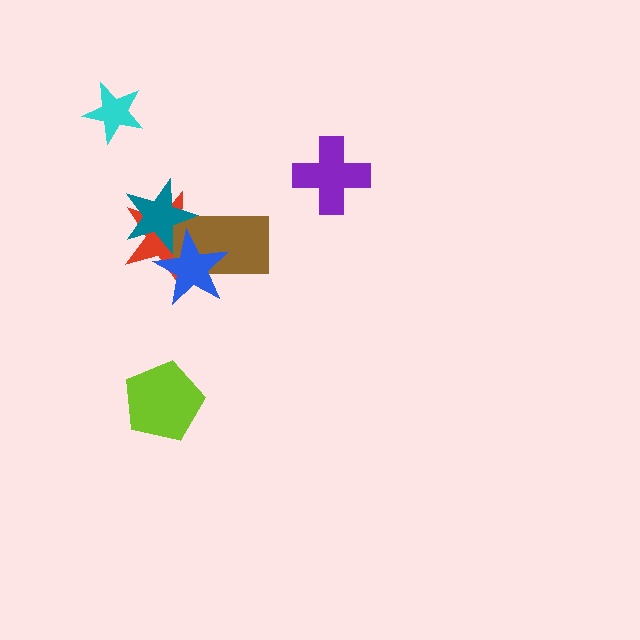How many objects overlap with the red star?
3 objects overlap with the red star.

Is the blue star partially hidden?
Yes, it is partially covered by another shape.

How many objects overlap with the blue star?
3 objects overlap with the blue star.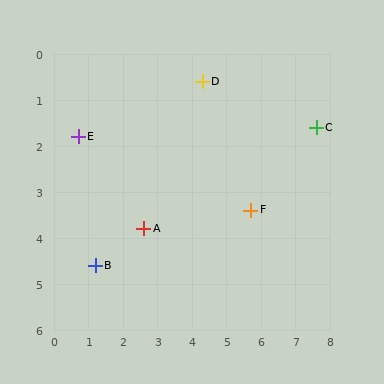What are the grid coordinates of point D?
Point D is at approximately (4.3, 0.6).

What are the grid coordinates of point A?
Point A is at approximately (2.6, 3.8).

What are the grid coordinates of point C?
Point C is at approximately (7.6, 1.6).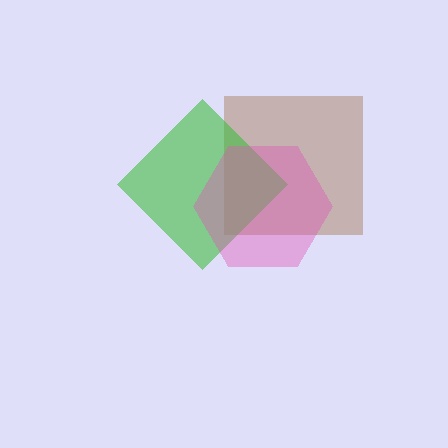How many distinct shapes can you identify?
There are 3 distinct shapes: a brown square, a green diamond, a pink hexagon.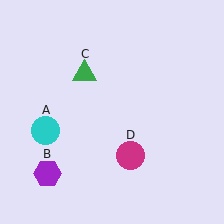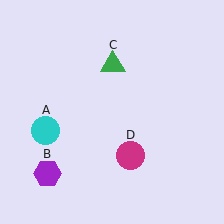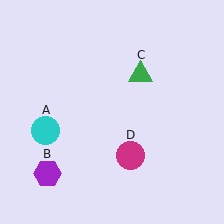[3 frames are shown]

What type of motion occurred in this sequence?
The green triangle (object C) rotated clockwise around the center of the scene.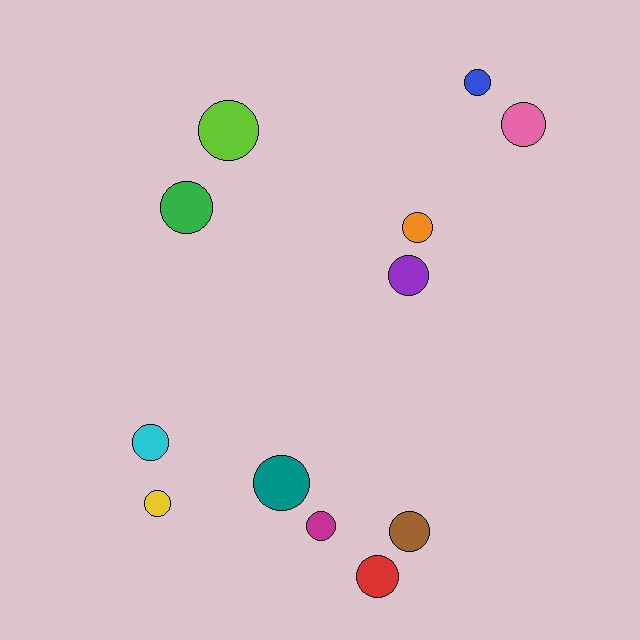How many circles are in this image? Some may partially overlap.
There are 12 circles.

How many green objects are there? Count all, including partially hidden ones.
There is 1 green object.